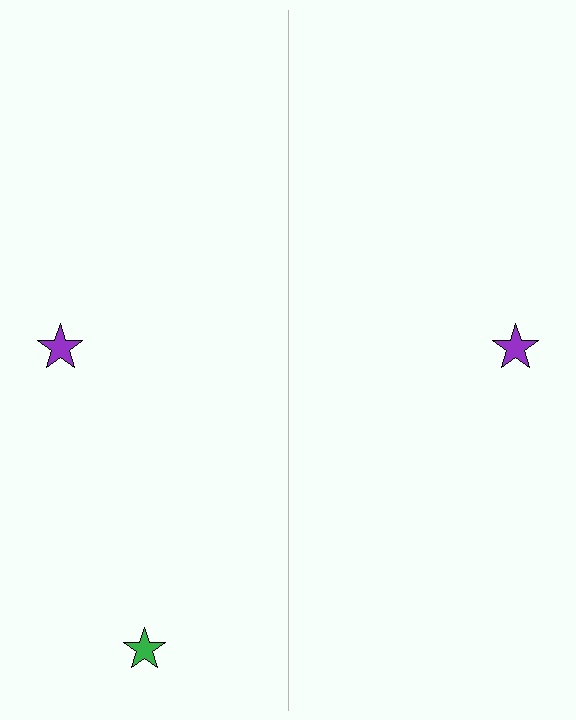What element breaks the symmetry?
A green star is missing from the right side.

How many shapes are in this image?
There are 3 shapes in this image.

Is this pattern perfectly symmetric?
No, the pattern is not perfectly symmetric. A green star is missing from the right side.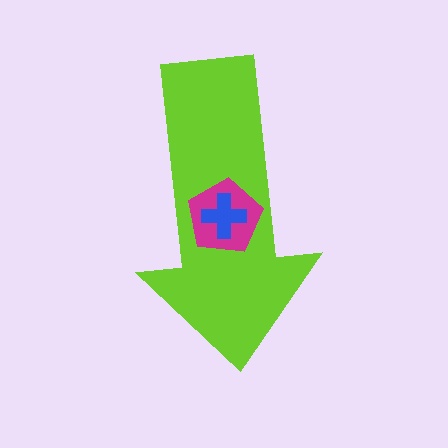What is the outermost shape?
The lime arrow.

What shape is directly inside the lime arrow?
The magenta pentagon.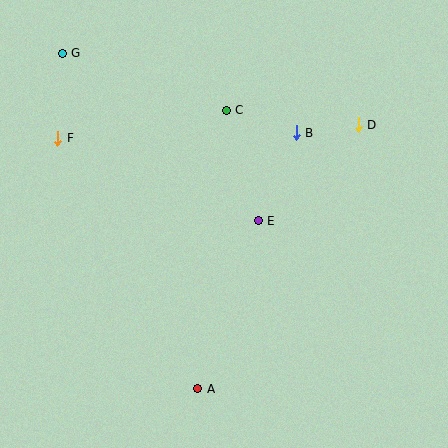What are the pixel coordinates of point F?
Point F is at (58, 138).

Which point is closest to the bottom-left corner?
Point A is closest to the bottom-left corner.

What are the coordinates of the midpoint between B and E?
The midpoint between B and E is at (277, 177).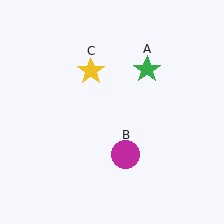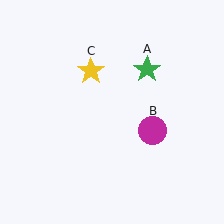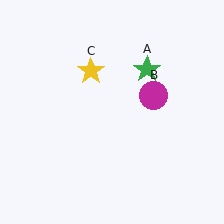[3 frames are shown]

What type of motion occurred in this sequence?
The magenta circle (object B) rotated counterclockwise around the center of the scene.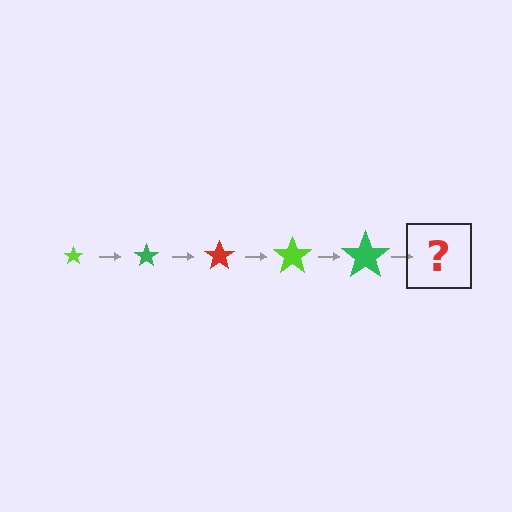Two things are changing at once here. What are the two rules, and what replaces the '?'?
The two rules are that the star grows larger each step and the color cycles through lime, green, and red. The '?' should be a red star, larger than the previous one.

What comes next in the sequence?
The next element should be a red star, larger than the previous one.